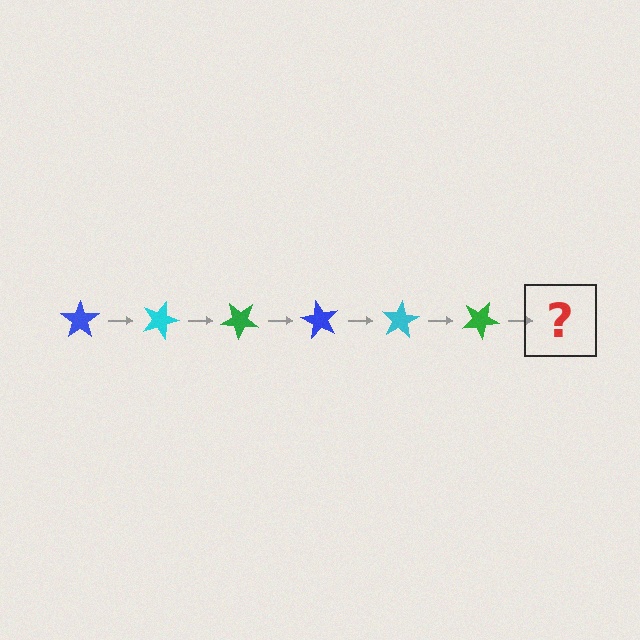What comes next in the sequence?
The next element should be a blue star, rotated 120 degrees from the start.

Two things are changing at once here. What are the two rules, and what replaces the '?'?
The two rules are that it rotates 20 degrees each step and the color cycles through blue, cyan, and green. The '?' should be a blue star, rotated 120 degrees from the start.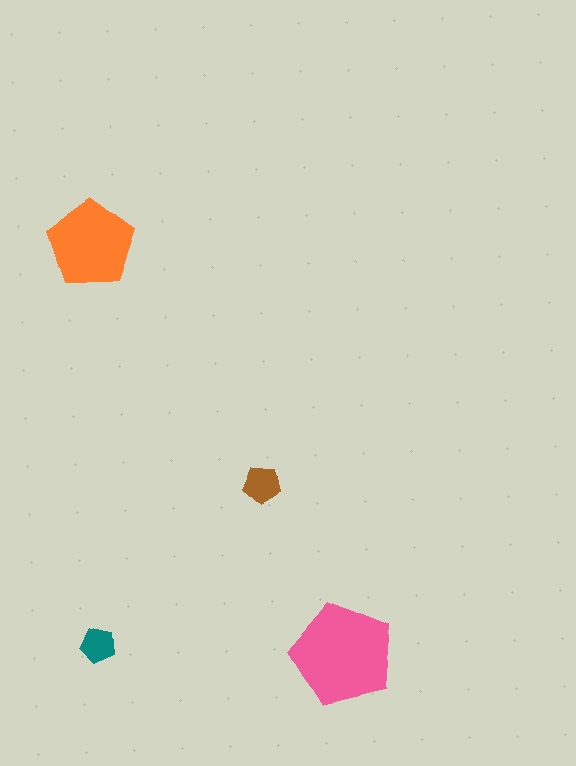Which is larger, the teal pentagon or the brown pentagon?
The brown one.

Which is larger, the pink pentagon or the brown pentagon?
The pink one.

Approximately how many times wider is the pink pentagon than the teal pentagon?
About 3 times wider.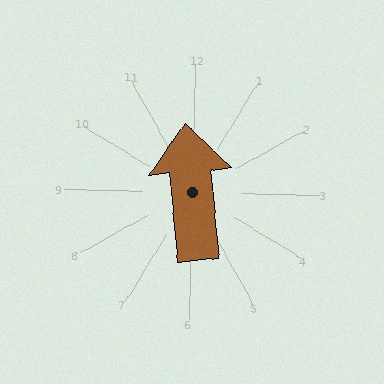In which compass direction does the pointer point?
North.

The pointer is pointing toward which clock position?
Roughly 12 o'clock.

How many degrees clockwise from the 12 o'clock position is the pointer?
Approximately 353 degrees.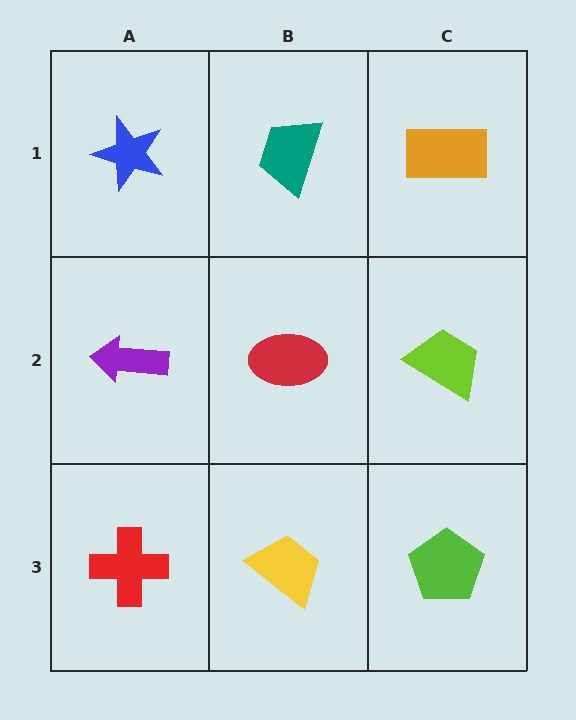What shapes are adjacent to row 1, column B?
A red ellipse (row 2, column B), a blue star (row 1, column A), an orange rectangle (row 1, column C).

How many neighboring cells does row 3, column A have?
2.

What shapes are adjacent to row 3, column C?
A lime trapezoid (row 2, column C), a yellow trapezoid (row 3, column B).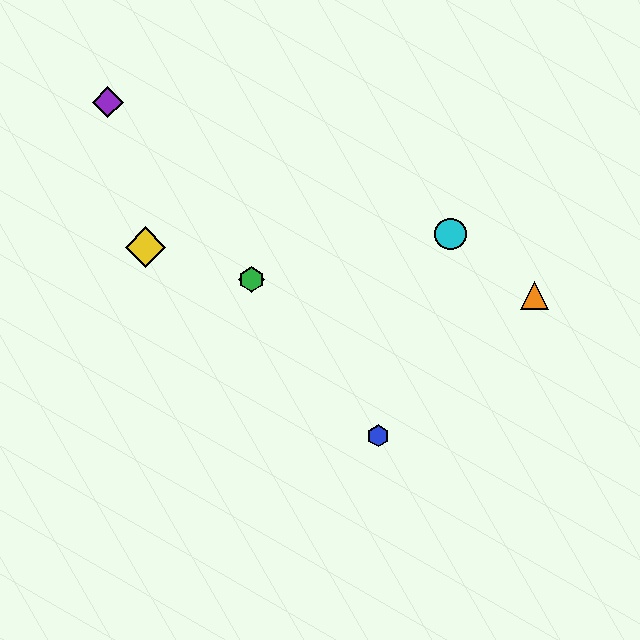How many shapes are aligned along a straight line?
4 shapes (the red diamond, the blue hexagon, the green hexagon, the purple diamond) are aligned along a straight line.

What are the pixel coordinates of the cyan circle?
The cyan circle is at (451, 234).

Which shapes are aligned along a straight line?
The red diamond, the blue hexagon, the green hexagon, the purple diamond are aligned along a straight line.